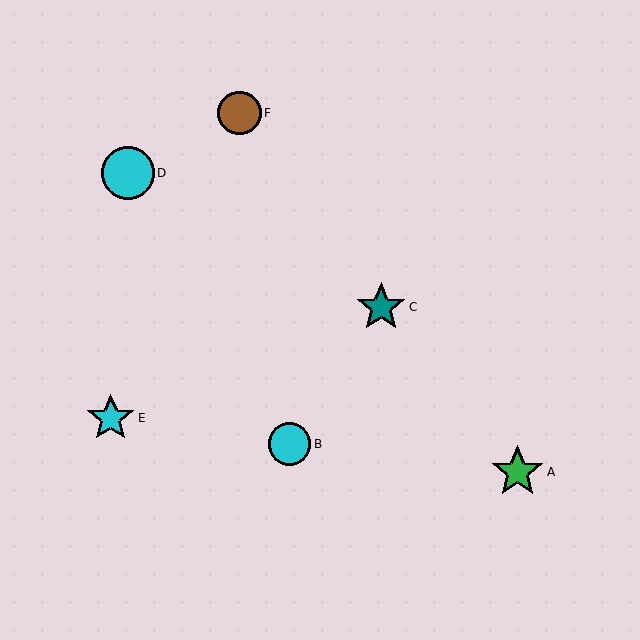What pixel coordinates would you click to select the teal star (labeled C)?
Click at (381, 307) to select the teal star C.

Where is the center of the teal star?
The center of the teal star is at (381, 307).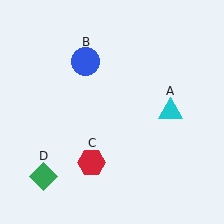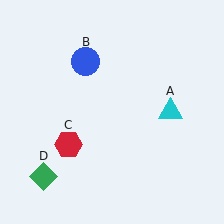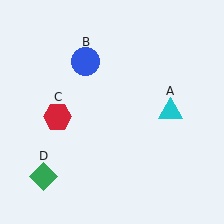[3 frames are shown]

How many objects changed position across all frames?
1 object changed position: red hexagon (object C).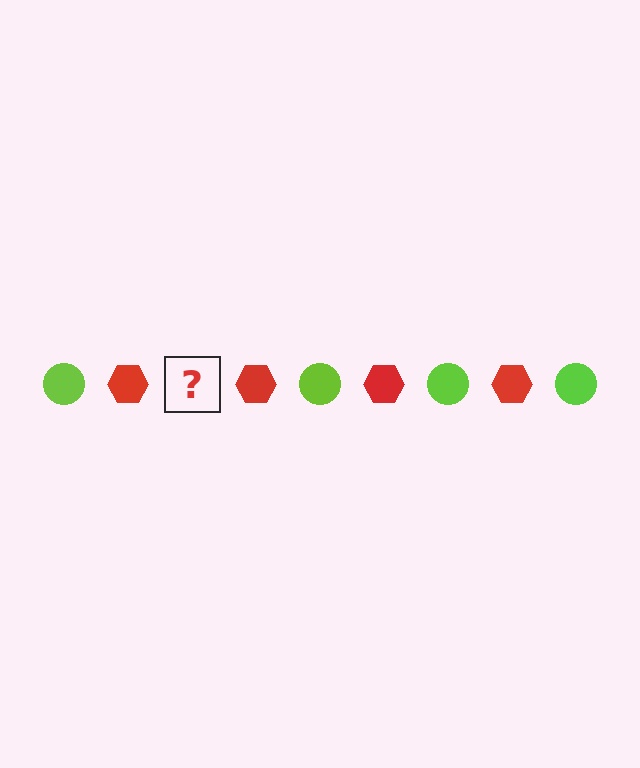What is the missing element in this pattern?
The missing element is a lime circle.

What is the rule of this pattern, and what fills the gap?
The rule is that the pattern alternates between lime circle and red hexagon. The gap should be filled with a lime circle.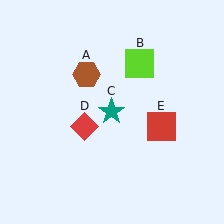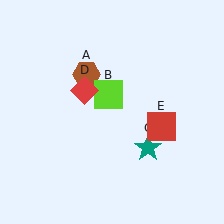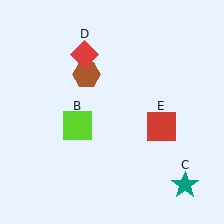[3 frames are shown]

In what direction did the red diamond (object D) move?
The red diamond (object D) moved up.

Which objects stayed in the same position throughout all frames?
Brown hexagon (object A) and red square (object E) remained stationary.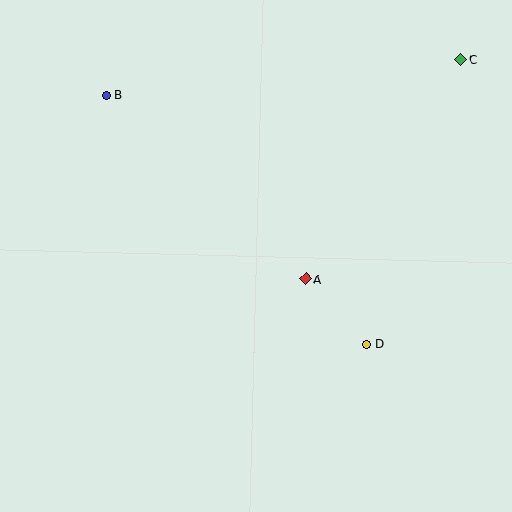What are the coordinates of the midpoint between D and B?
The midpoint between D and B is at (237, 220).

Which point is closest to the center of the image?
Point A at (306, 279) is closest to the center.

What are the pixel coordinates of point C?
Point C is at (461, 60).